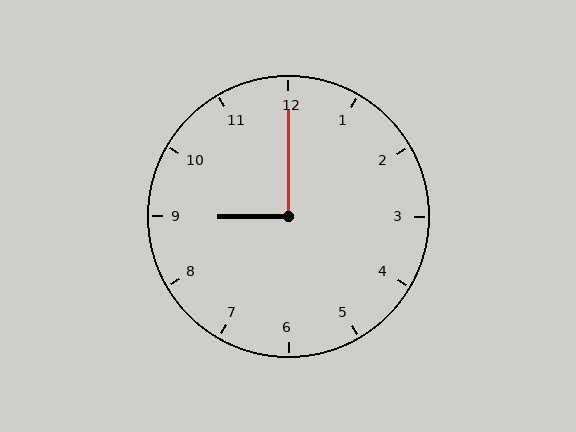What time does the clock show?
9:00.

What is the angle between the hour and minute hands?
Approximately 90 degrees.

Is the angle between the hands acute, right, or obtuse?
It is right.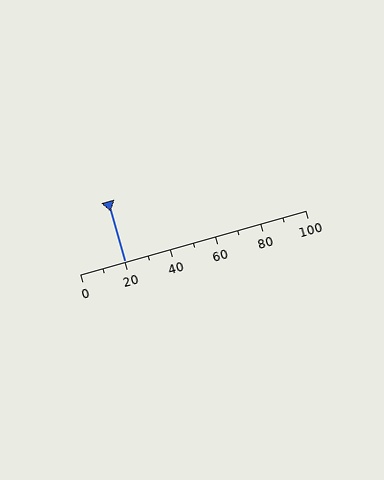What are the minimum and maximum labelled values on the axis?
The axis runs from 0 to 100.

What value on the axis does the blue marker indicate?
The marker indicates approximately 20.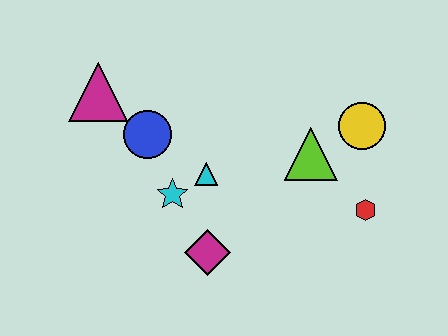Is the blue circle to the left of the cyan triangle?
Yes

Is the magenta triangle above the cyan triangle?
Yes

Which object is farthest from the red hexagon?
The magenta triangle is farthest from the red hexagon.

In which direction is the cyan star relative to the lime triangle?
The cyan star is to the left of the lime triangle.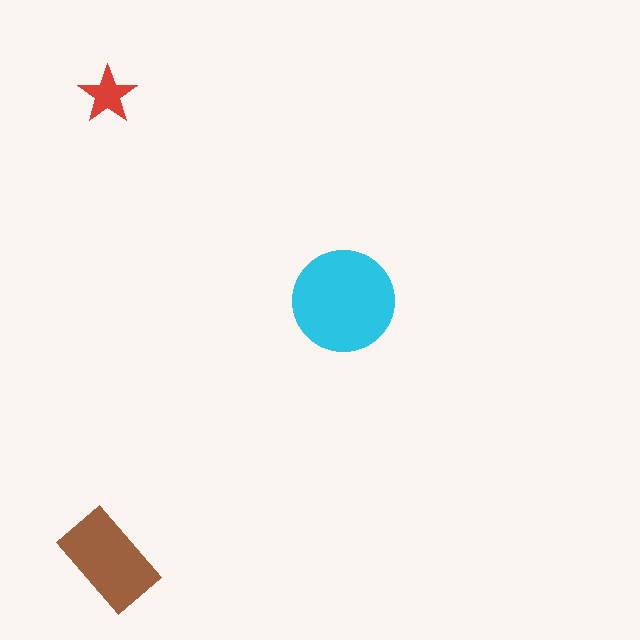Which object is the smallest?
The red star.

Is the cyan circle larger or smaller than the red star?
Larger.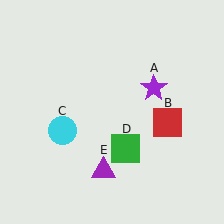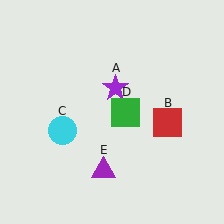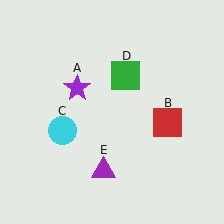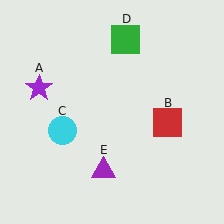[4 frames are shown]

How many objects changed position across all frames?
2 objects changed position: purple star (object A), green square (object D).